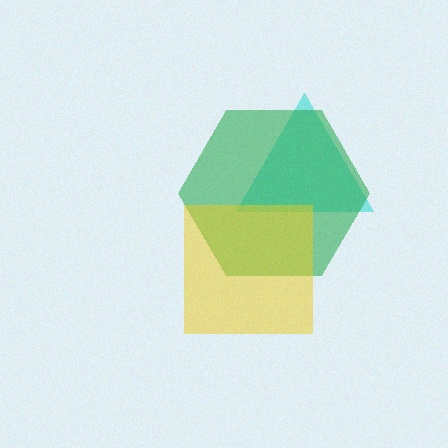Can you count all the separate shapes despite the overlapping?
Yes, there are 3 separate shapes.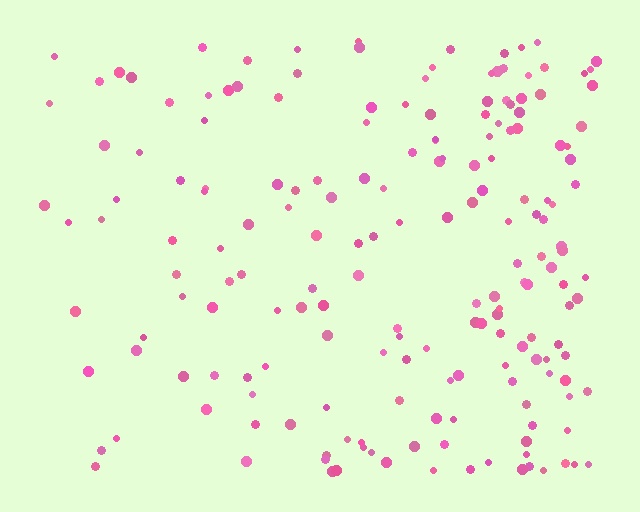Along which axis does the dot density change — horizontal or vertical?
Horizontal.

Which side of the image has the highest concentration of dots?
The right.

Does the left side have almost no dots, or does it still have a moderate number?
Still a moderate number, just noticeably fewer than the right.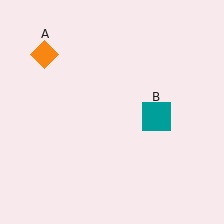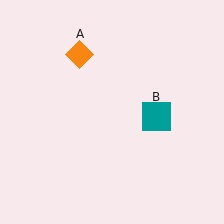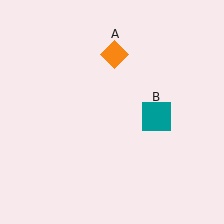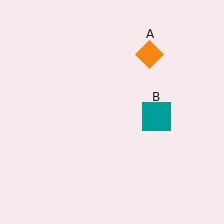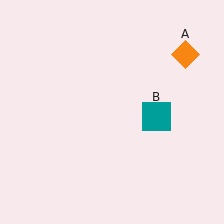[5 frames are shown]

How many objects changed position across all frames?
1 object changed position: orange diamond (object A).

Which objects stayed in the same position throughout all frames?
Teal square (object B) remained stationary.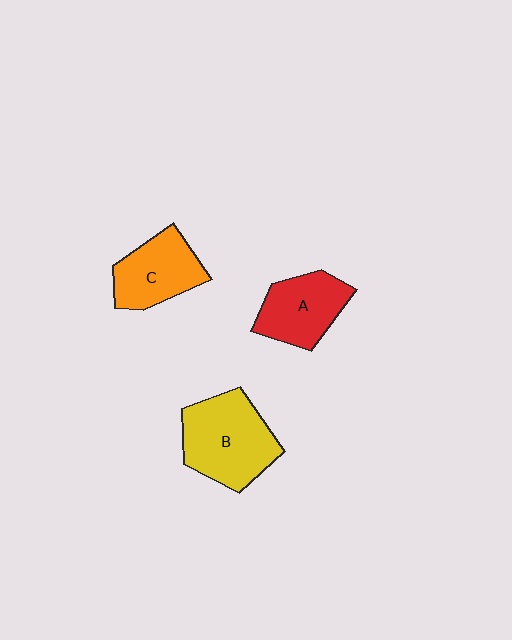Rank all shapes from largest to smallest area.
From largest to smallest: B (yellow), C (orange), A (red).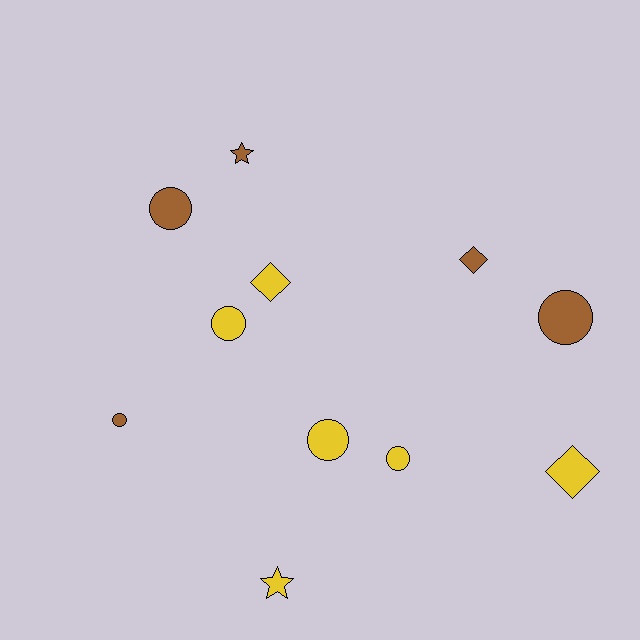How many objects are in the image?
There are 11 objects.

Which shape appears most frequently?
Circle, with 6 objects.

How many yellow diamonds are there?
There are 2 yellow diamonds.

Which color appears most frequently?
Yellow, with 6 objects.